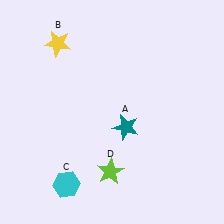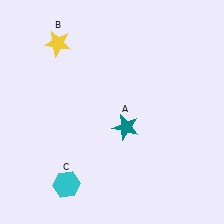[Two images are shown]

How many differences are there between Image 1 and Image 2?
There is 1 difference between the two images.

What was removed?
The lime star (D) was removed in Image 2.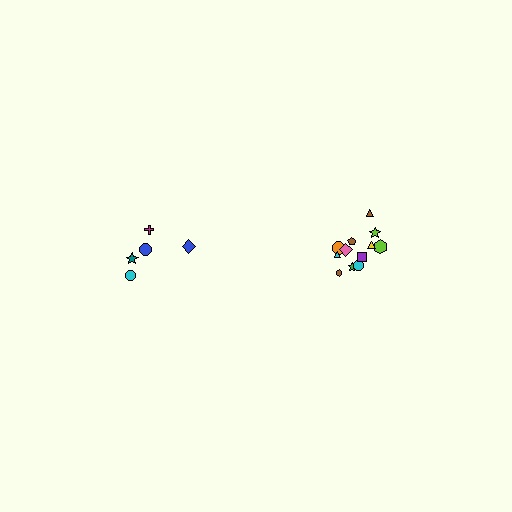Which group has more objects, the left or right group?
The right group.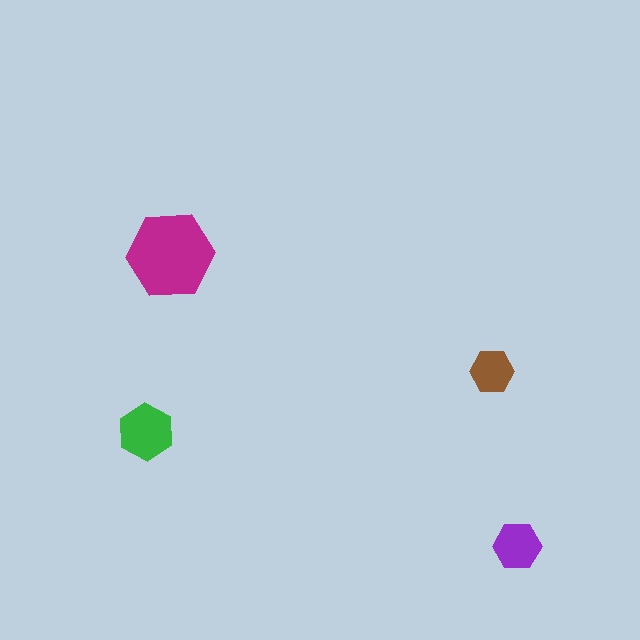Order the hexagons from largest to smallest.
the magenta one, the green one, the purple one, the brown one.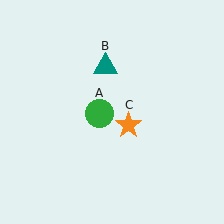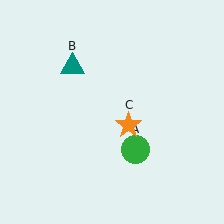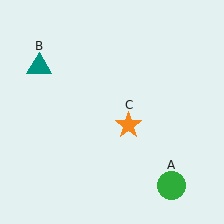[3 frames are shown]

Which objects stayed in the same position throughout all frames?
Orange star (object C) remained stationary.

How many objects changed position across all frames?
2 objects changed position: green circle (object A), teal triangle (object B).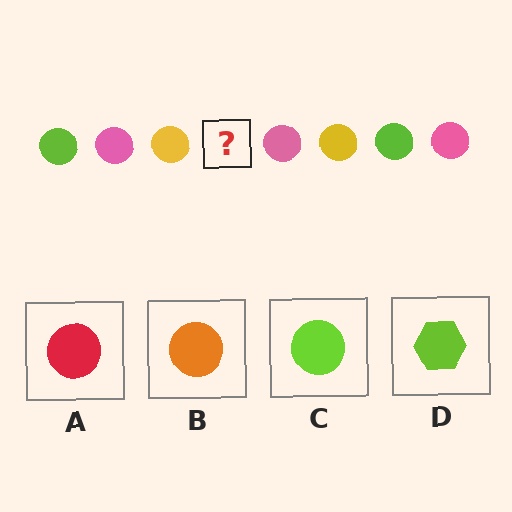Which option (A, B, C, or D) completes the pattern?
C.